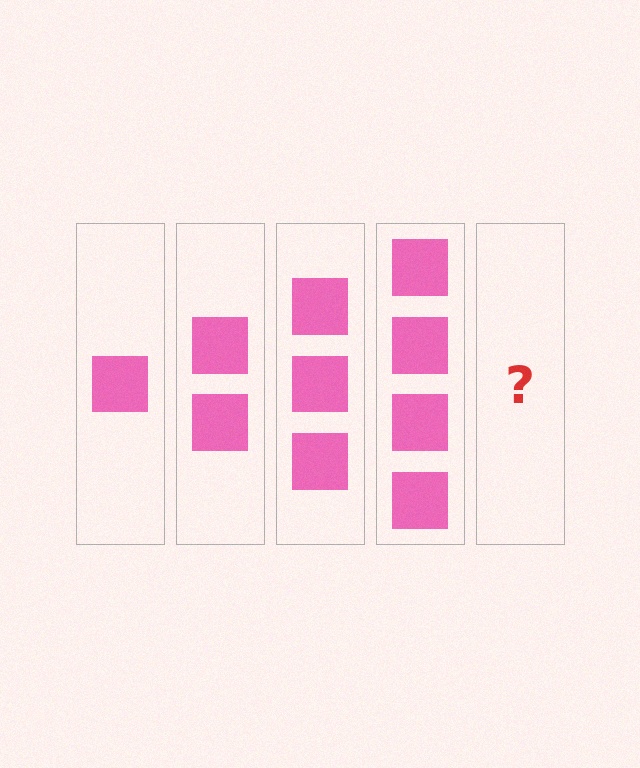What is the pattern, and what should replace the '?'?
The pattern is that each step adds one more square. The '?' should be 5 squares.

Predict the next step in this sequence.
The next step is 5 squares.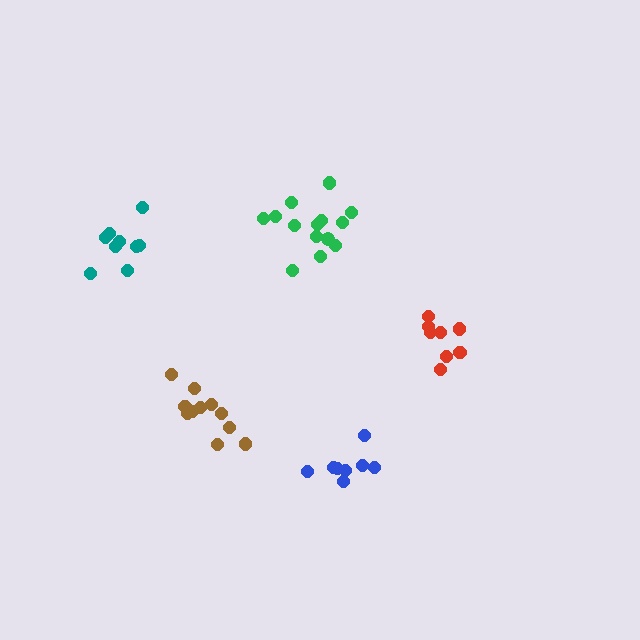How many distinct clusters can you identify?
There are 5 distinct clusters.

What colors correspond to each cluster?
The clusters are colored: blue, teal, brown, green, red.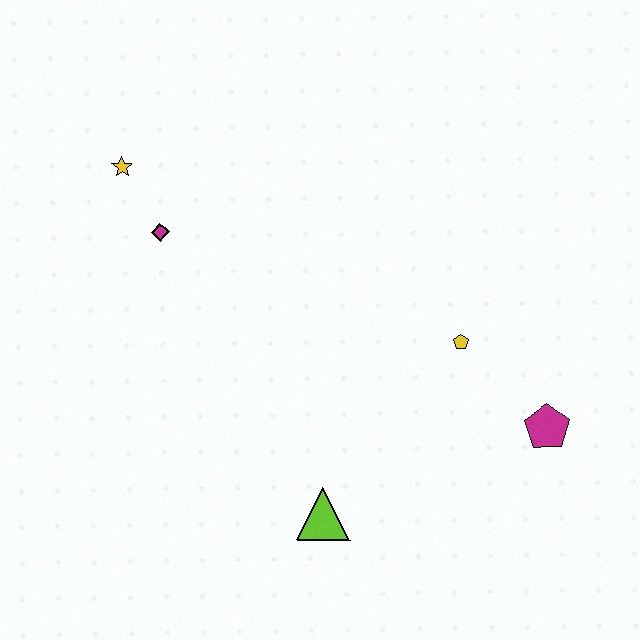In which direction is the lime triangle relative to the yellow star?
The lime triangle is below the yellow star.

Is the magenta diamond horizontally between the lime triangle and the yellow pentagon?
No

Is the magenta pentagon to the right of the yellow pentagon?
Yes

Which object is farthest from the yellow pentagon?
The yellow star is farthest from the yellow pentagon.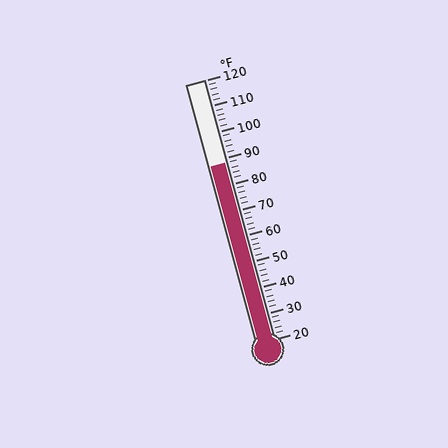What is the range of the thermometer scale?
The thermometer scale ranges from 20°F to 120°F.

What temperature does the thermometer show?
The thermometer shows approximately 88°F.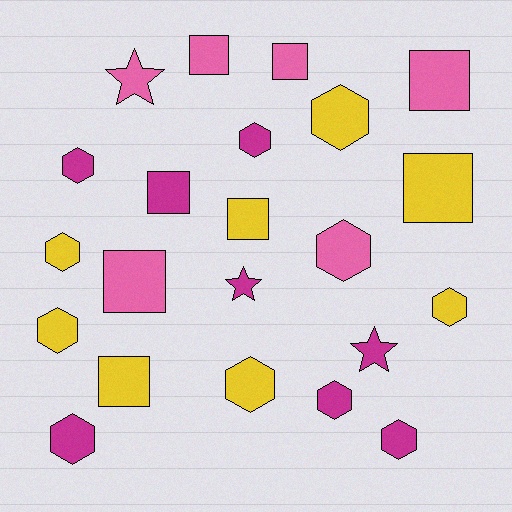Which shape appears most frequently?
Hexagon, with 11 objects.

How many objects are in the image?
There are 22 objects.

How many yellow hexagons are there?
There are 5 yellow hexagons.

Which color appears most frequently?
Yellow, with 8 objects.